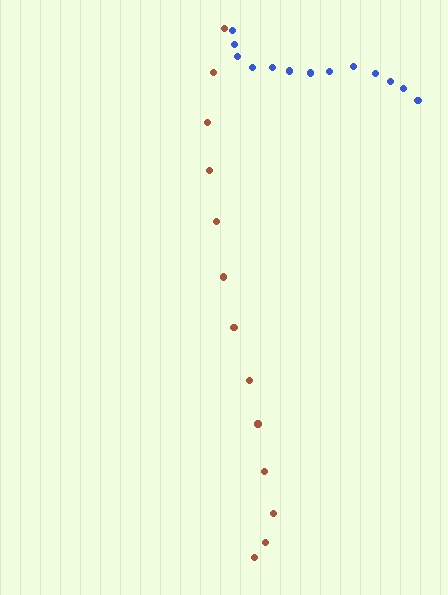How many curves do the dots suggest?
There are 2 distinct paths.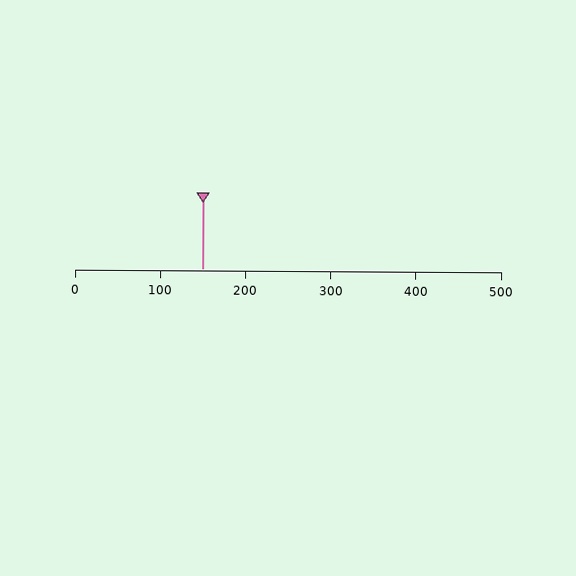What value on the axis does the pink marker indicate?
The marker indicates approximately 150.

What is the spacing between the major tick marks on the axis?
The major ticks are spaced 100 apart.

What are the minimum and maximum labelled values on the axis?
The axis runs from 0 to 500.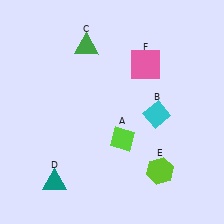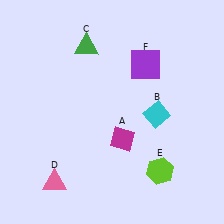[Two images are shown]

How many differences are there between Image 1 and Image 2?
There are 3 differences between the two images.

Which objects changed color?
A changed from lime to magenta. D changed from teal to pink. F changed from pink to purple.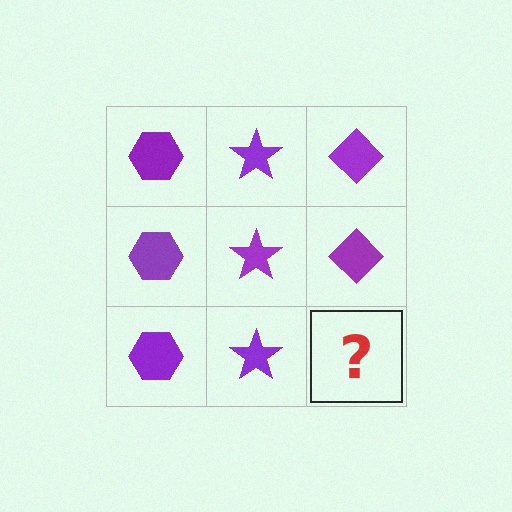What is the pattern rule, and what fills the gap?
The rule is that each column has a consistent shape. The gap should be filled with a purple diamond.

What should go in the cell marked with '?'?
The missing cell should contain a purple diamond.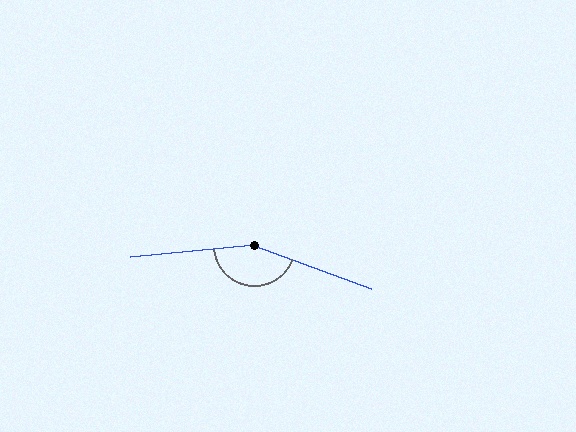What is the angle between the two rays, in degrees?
Approximately 154 degrees.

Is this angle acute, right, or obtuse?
It is obtuse.